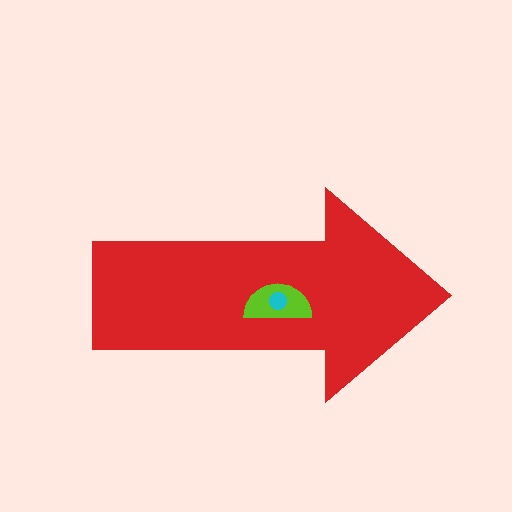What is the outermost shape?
The red arrow.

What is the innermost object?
The cyan circle.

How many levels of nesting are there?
3.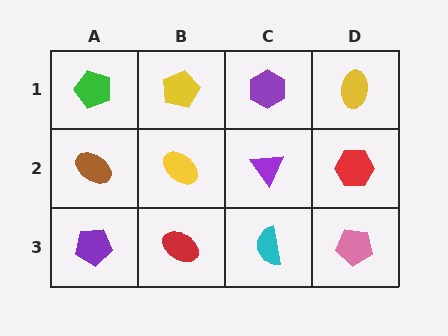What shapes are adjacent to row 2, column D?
A yellow ellipse (row 1, column D), a pink pentagon (row 3, column D), a purple triangle (row 2, column C).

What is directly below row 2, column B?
A red ellipse.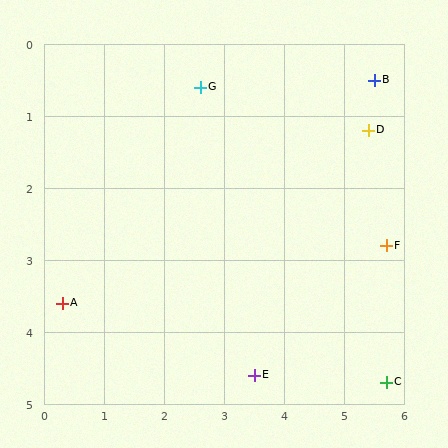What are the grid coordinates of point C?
Point C is at approximately (5.7, 4.7).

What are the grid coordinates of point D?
Point D is at approximately (5.4, 1.2).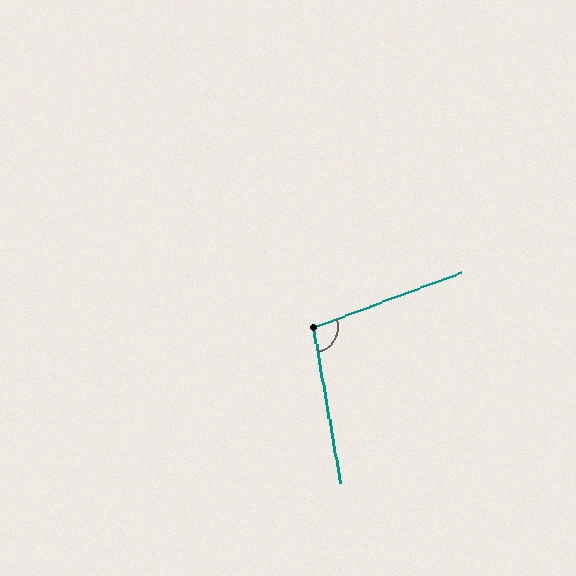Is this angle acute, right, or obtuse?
It is obtuse.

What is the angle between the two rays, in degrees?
Approximately 100 degrees.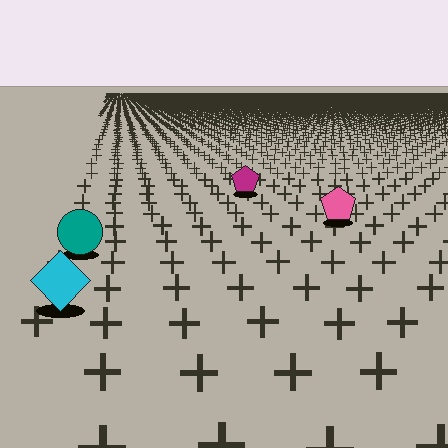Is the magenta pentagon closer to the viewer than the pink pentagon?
No. The pink pentagon is closer — you can tell from the texture gradient: the ground texture is coarser near it.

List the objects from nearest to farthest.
From nearest to farthest: the cyan diamond, the teal circle, the pink pentagon, the magenta pentagon.